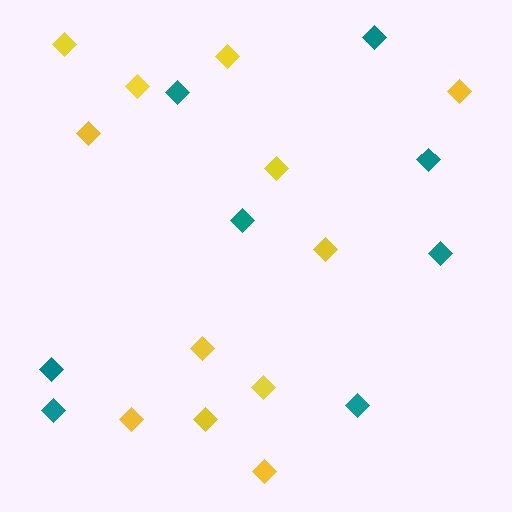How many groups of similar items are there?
There are 2 groups: one group of yellow diamonds (12) and one group of teal diamonds (8).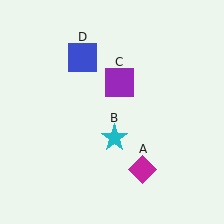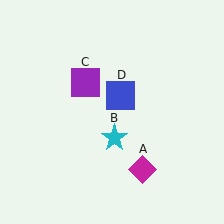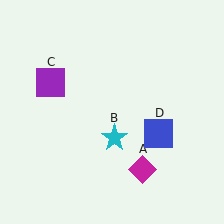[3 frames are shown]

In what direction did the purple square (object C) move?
The purple square (object C) moved left.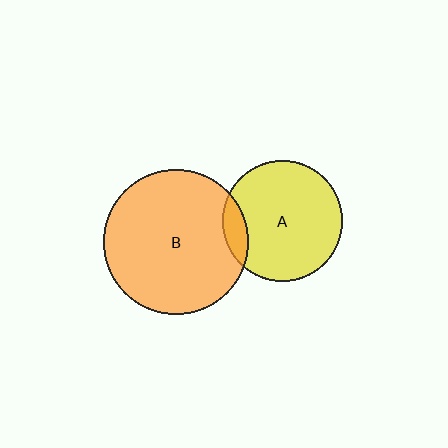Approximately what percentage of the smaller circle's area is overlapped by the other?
Approximately 10%.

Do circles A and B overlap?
Yes.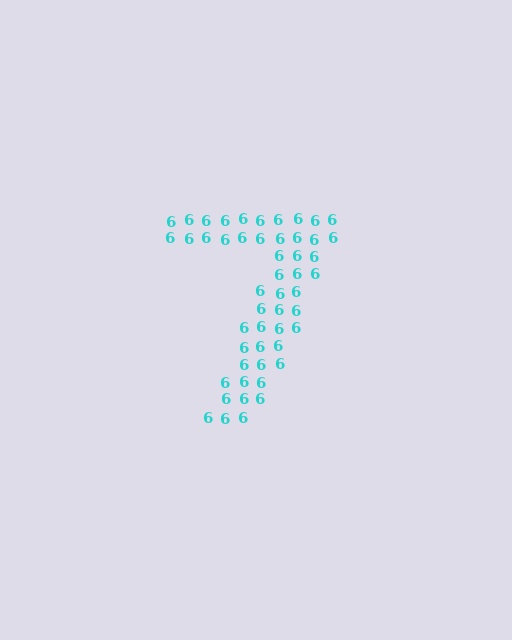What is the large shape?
The large shape is the digit 7.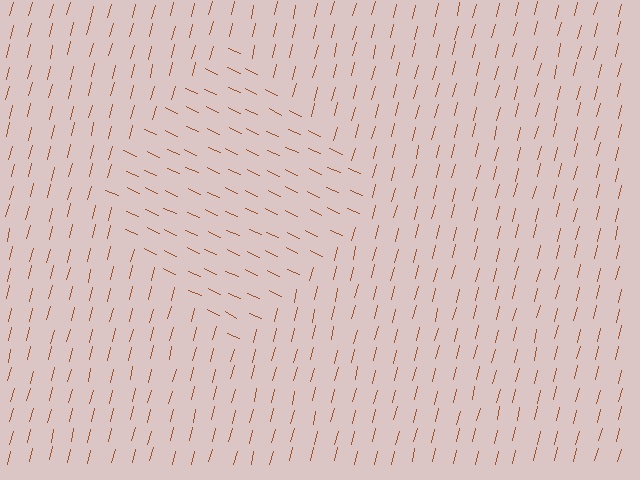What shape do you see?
I see a diamond.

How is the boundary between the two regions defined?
The boundary is defined purely by a change in line orientation (approximately 79 degrees difference). All lines are the same color and thickness.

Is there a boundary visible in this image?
Yes, there is a texture boundary formed by a change in line orientation.